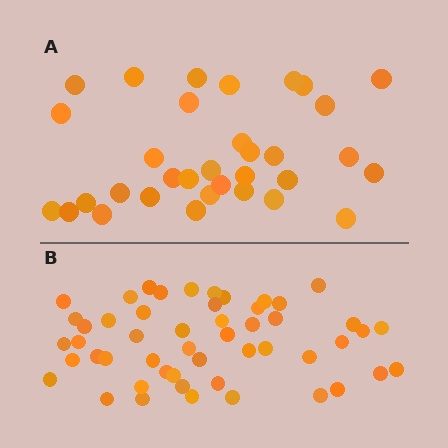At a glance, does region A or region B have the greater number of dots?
Region B (the bottom region) has more dots.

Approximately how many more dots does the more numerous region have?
Region B has approximately 20 more dots than region A.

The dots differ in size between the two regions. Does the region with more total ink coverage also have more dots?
No. Region A has more total ink coverage because its dots are larger, but region B actually contains more individual dots. Total area can be misleading — the number of items is what matters here.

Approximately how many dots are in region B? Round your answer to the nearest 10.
About 50 dots. (The exact count is 51, which rounds to 50.)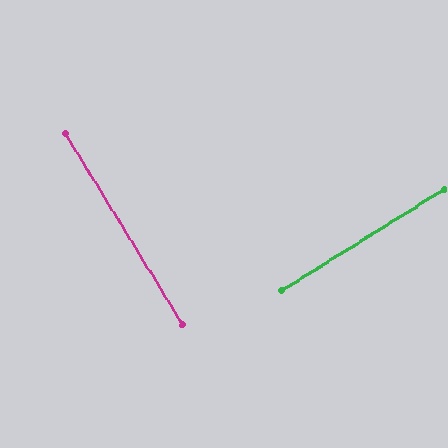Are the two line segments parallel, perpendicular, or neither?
Perpendicular — they meet at approximately 89°.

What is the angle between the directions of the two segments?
Approximately 89 degrees.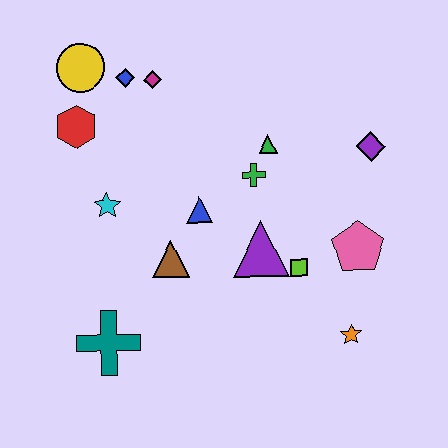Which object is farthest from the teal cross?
The purple diamond is farthest from the teal cross.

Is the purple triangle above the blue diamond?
No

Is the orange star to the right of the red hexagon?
Yes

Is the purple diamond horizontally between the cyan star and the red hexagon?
No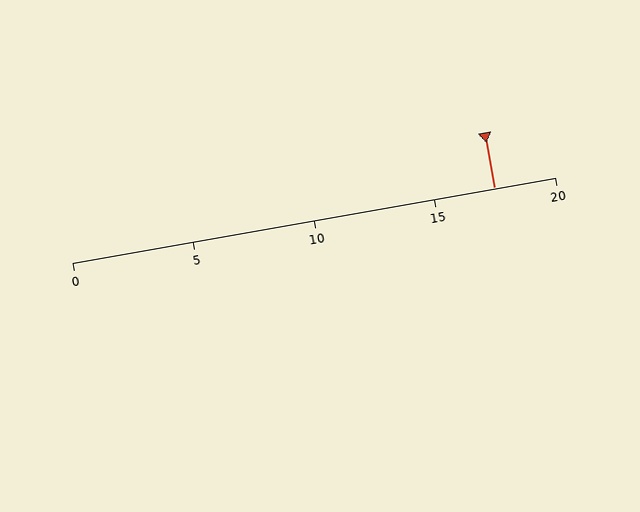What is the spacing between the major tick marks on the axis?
The major ticks are spaced 5 apart.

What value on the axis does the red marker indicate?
The marker indicates approximately 17.5.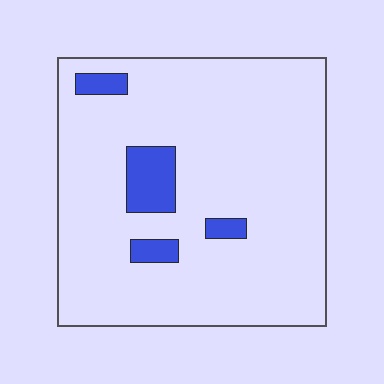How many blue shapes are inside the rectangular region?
4.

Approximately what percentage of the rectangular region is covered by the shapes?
Approximately 10%.